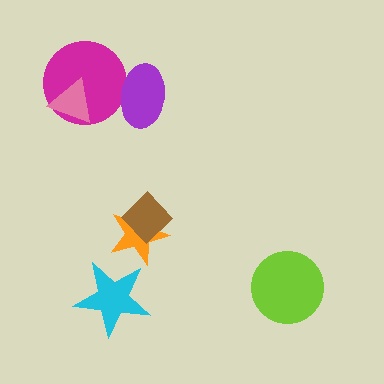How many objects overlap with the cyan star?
0 objects overlap with the cyan star.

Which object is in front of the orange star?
The brown diamond is in front of the orange star.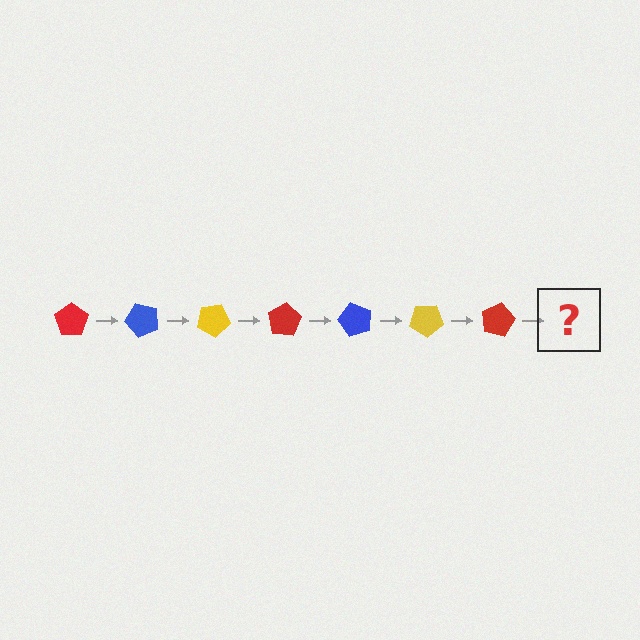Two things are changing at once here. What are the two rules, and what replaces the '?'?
The two rules are that it rotates 50 degrees each step and the color cycles through red, blue, and yellow. The '?' should be a blue pentagon, rotated 350 degrees from the start.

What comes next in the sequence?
The next element should be a blue pentagon, rotated 350 degrees from the start.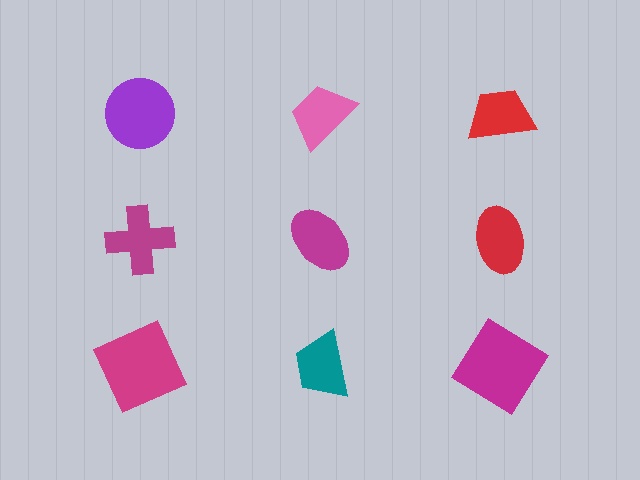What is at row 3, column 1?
A magenta square.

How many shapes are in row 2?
3 shapes.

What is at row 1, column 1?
A purple circle.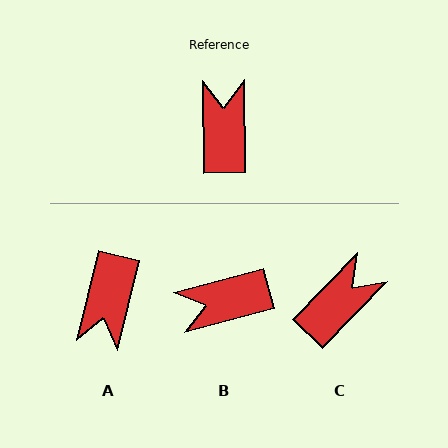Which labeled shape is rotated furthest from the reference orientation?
A, about 165 degrees away.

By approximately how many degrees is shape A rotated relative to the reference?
Approximately 165 degrees counter-clockwise.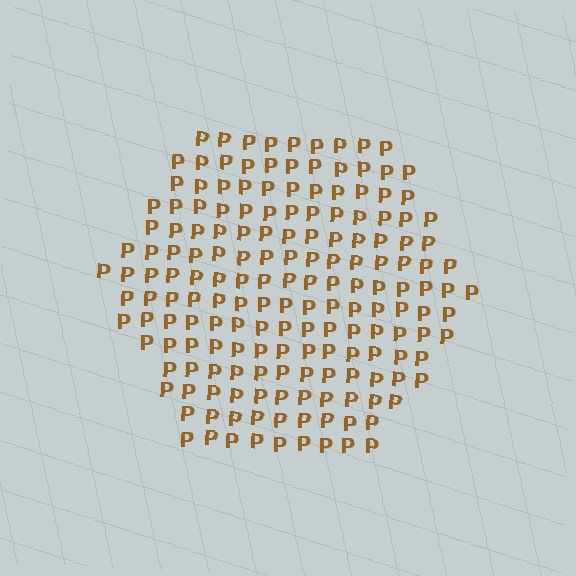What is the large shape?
The large shape is a hexagon.